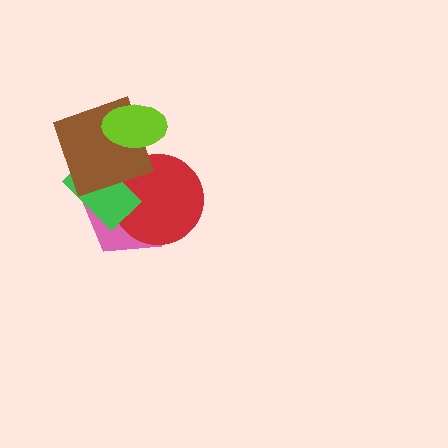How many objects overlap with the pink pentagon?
3 objects overlap with the pink pentagon.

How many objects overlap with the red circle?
2 objects overlap with the red circle.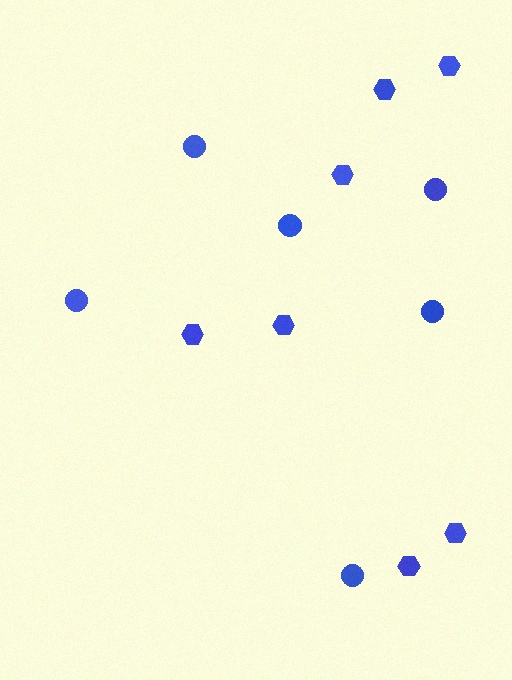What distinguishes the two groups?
There are 2 groups: one group of hexagons (7) and one group of circles (6).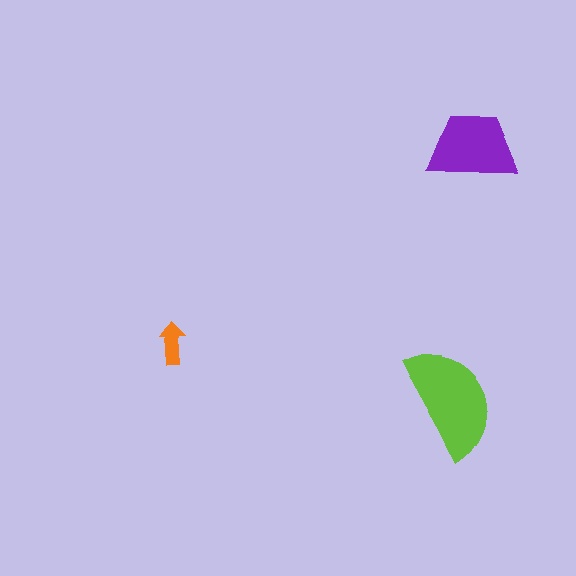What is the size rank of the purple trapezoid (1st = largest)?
2nd.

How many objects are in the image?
There are 3 objects in the image.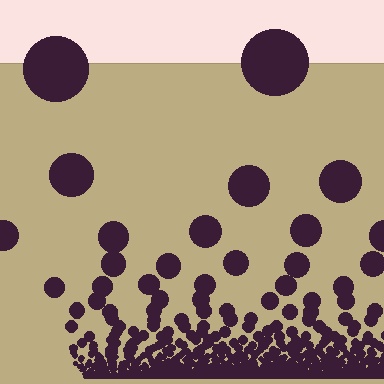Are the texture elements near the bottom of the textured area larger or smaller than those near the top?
Smaller. The gradient is inverted — elements near the bottom are smaller and denser.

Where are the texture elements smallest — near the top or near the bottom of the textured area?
Near the bottom.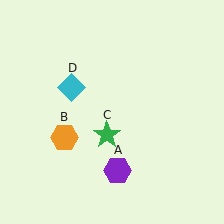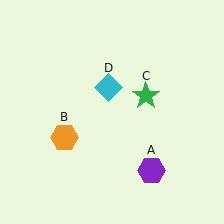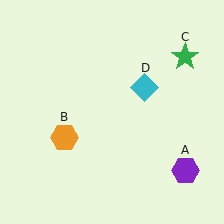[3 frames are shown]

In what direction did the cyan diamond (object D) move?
The cyan diamond (object D) moved right.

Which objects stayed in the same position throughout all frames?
Orange hexagon (object B) remained stationary.